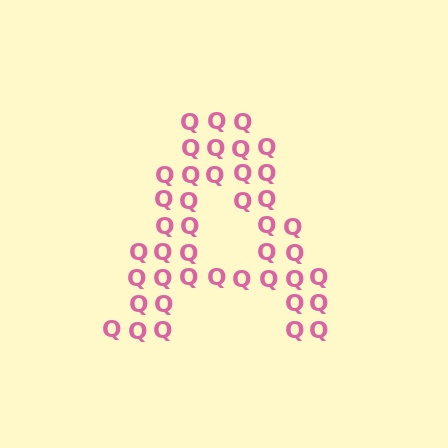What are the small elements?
The small elements are letter Q's.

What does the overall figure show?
The overall figure shows the letter A.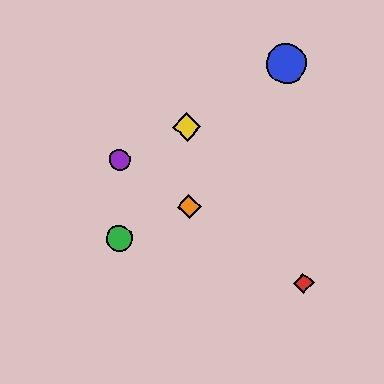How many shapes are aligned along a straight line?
3 shapes (the red diamond, the purple circle, the orange diamond) are aligned along a straight line.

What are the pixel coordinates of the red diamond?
The red diamond is at (304, 283).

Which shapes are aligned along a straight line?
The red diamond, the purple circle, the orange diamond are aligned along a straight line.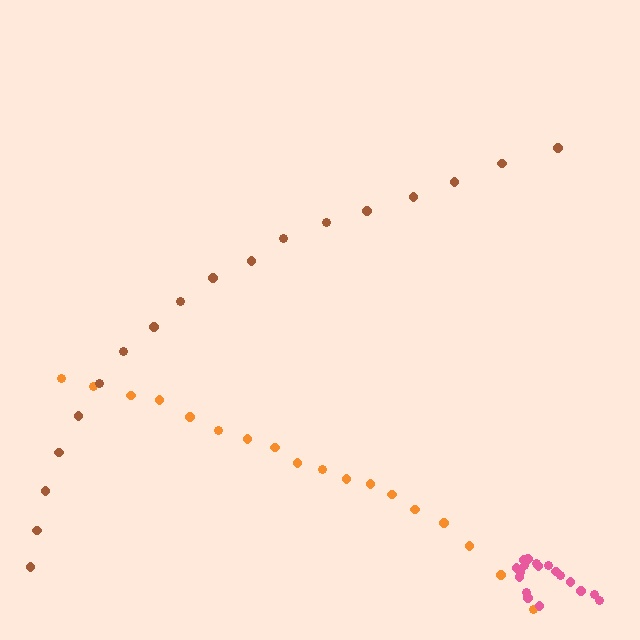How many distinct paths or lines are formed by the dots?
There are 3 distinct paths.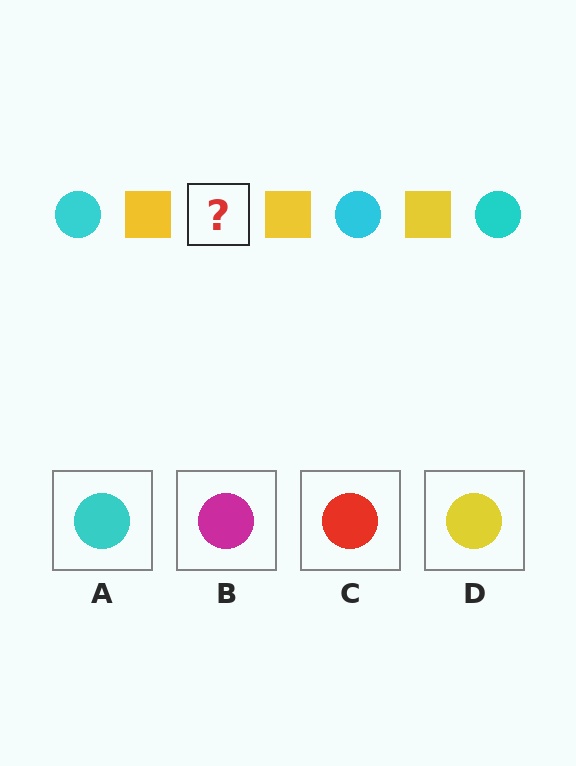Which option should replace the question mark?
Option A.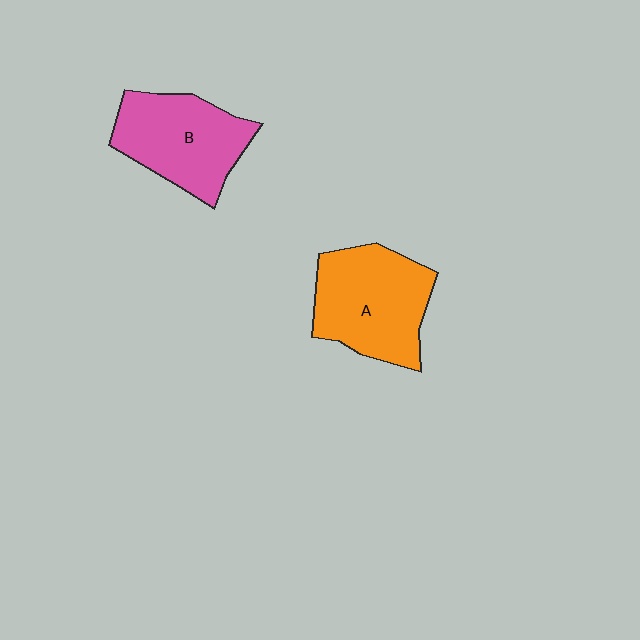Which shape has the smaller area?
Shape B (pink).